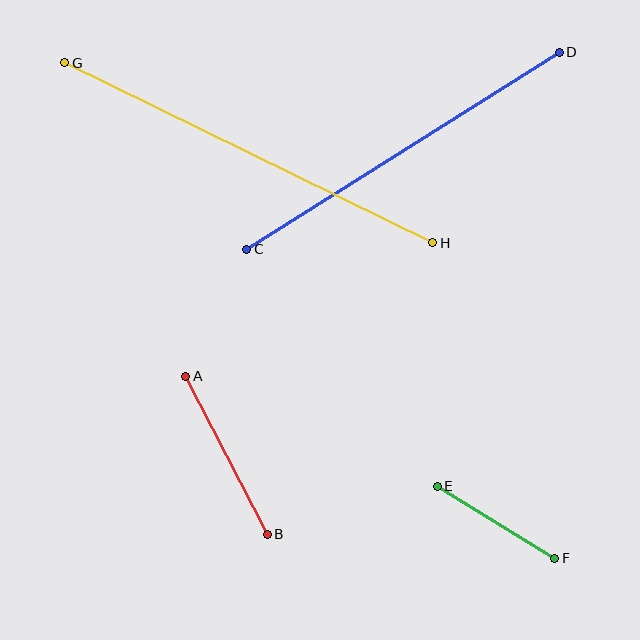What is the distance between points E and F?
The distance is approximately 137 pixels.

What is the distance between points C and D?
The distance is approximately 370 pixels.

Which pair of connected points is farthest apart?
Points G and H are farthest apart.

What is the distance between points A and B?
The distance is approximately 178 pixels.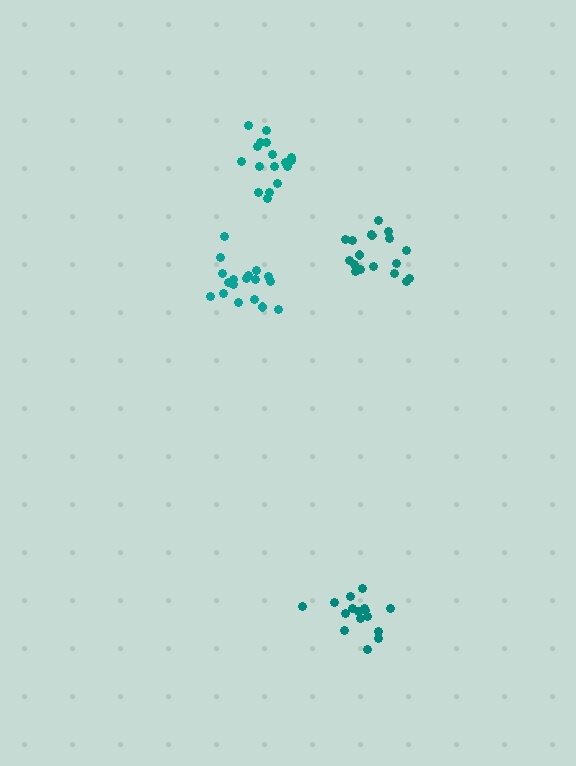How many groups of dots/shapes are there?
There are 4 groups.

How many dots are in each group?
Group 1: 18 dots, Group 2: 18 dots, Group 3: 17 dots, Group 4: 16 dots (69 total).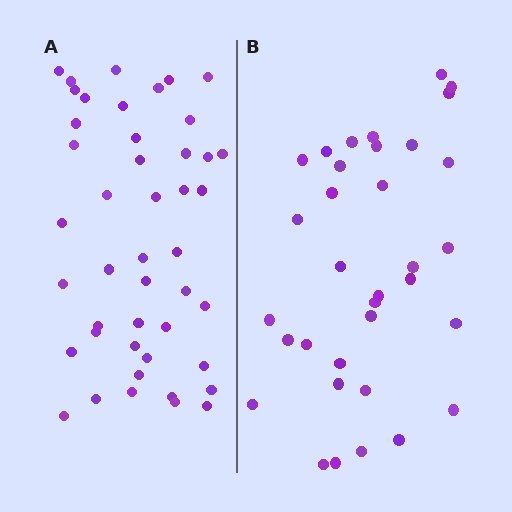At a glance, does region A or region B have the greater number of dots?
Region A (the left region) has more dots.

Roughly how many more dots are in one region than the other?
Region A has roughly 12 or so more dots than region B.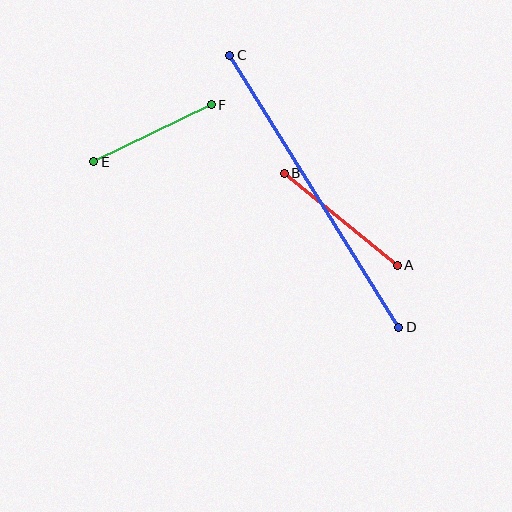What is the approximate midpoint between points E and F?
The midpoint is at approximately (153, 133) pixels.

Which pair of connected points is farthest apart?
Points C and D are farthest apart.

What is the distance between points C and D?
The distance is approximately 320 pixels.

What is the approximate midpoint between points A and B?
The midpoint is at approximately (341, 219) pixels.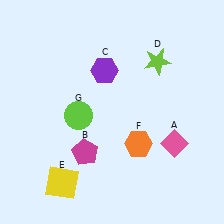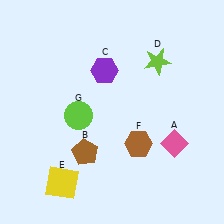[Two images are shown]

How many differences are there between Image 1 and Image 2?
There are 2 differences between the two images.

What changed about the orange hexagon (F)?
In Image 1, F is orange. In Image 2, it changed to brown.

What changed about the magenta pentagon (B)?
In Image 1, B is magenta. In Image 2, it changed to brown.